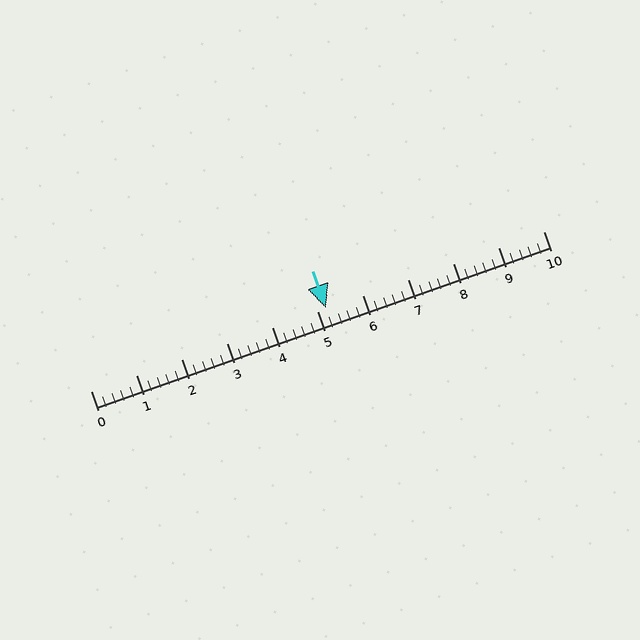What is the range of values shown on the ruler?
The ruler shows values from 0 to 10.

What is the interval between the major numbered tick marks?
The major tick marks are spaced 1 units apart.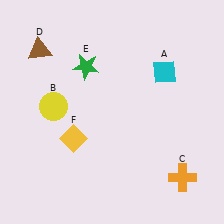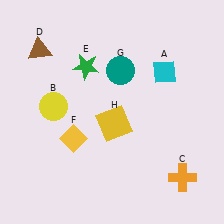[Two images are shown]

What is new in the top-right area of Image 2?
A teal circle (G) was added in the top-right area of Image 2.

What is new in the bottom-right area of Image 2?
A yellow square (H) was added in the bottom-right area of Image 2.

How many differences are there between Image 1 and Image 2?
There are 2 differences between the two images.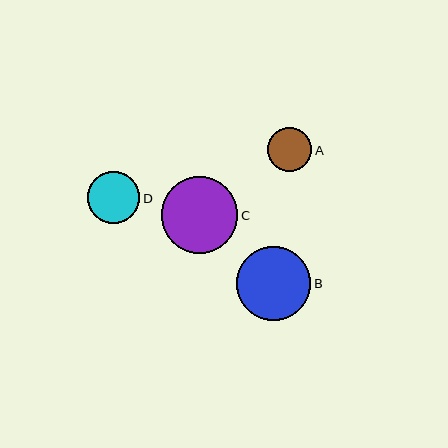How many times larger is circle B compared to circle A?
Circle B is approximately 1.7 times the size of circle A.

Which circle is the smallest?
Circle A is the smallest with a size of approximately 44 pixels.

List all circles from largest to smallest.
From largest to smallest: C, B, D, A.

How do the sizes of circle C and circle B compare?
Circle C and circle B are approximately the same size.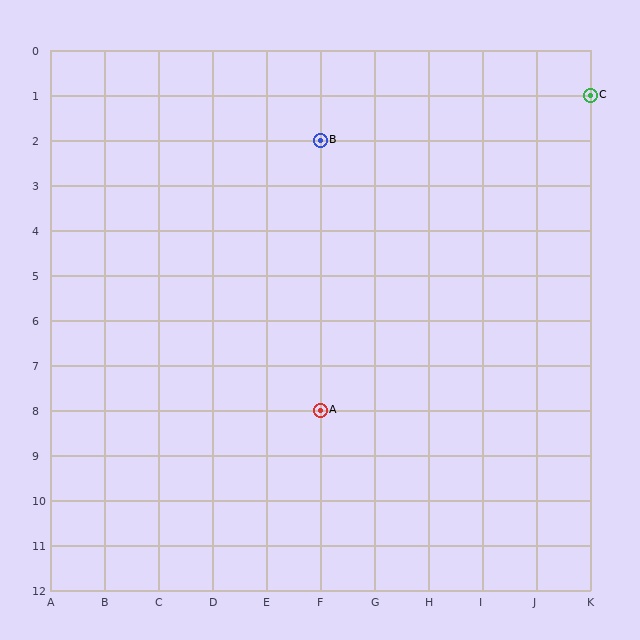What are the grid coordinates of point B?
Point B is at grid coordinates (F, 2).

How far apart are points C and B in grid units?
Points C and B are 5 columns and 1 row apart (about 5.1 grid units diagonally).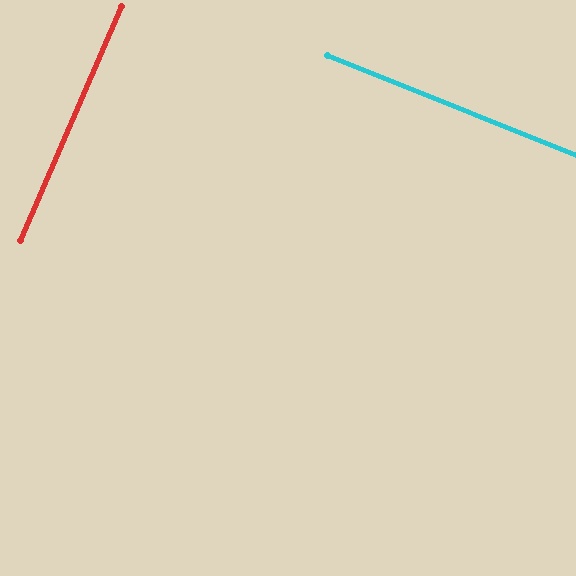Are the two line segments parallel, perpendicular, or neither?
Perpendicular — they meet at approximately 89°.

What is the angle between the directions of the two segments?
Approximately 89 degrees.